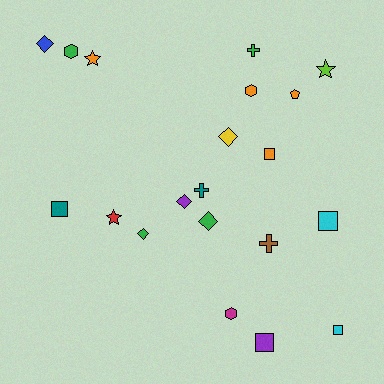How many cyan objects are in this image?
There are 2 cyan objects.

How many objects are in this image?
There are 20 objects.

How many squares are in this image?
There are 5 squares.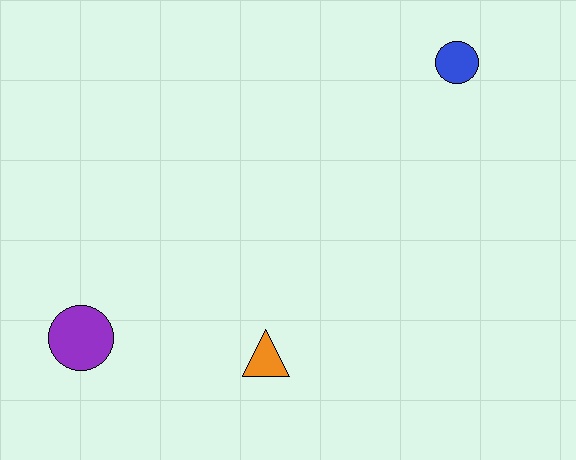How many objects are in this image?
There are 3 objects.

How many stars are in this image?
There are no stars.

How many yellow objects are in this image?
There are no yellow objects.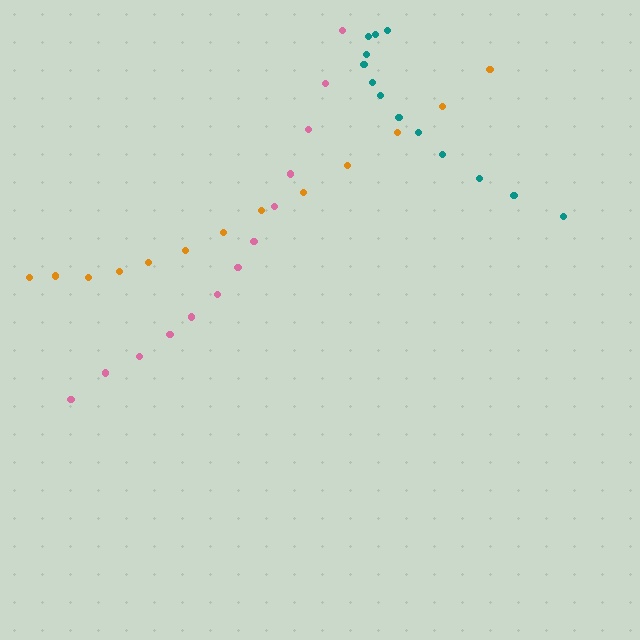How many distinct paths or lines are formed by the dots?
There are 3 distinct paths.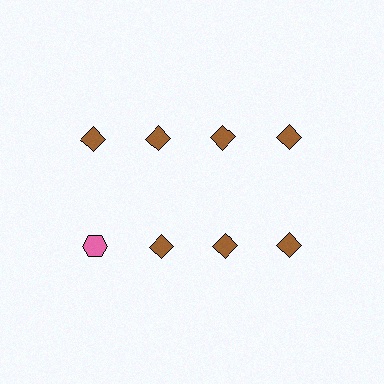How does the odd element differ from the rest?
It differs in both color (pink instead of brown) and shape (hexagon instead of diamond).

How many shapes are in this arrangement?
There are 8 shapes arranged in a grid pattern.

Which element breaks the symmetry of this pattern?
The pink hexagon in the second row, leftmost column breaks the symmetry. All other shapes are brown diamonds.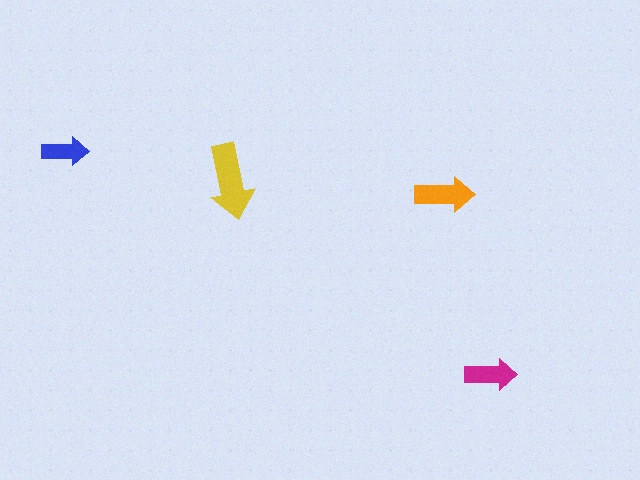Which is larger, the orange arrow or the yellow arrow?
The yellow one.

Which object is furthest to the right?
The magenta arrow is rightmost.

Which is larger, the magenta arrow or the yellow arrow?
The yellow one.